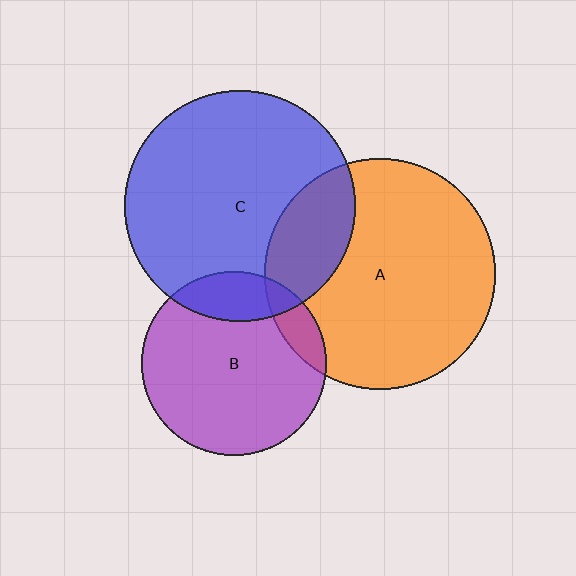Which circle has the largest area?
Circle A (orange).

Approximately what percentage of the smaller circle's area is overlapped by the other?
Approximately 15%.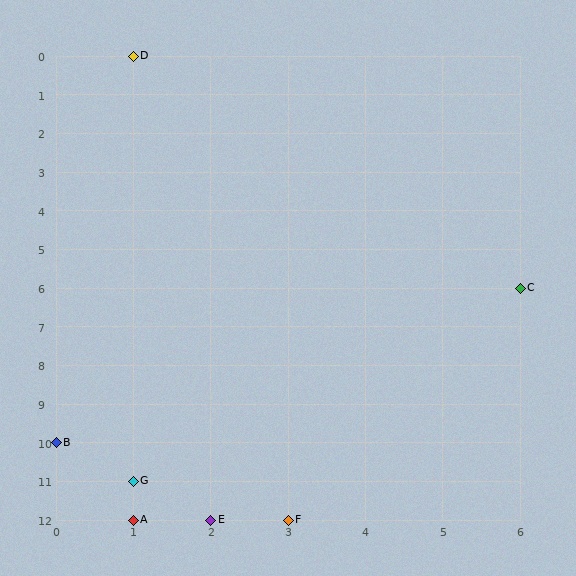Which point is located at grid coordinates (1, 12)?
Point A is at (1, 12).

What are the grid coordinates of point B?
Point B is at grid coordinates (0, 10).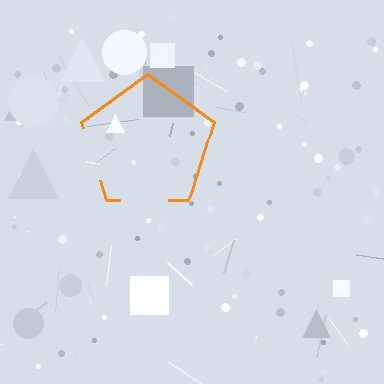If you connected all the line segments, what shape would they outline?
They would outline a pentagon.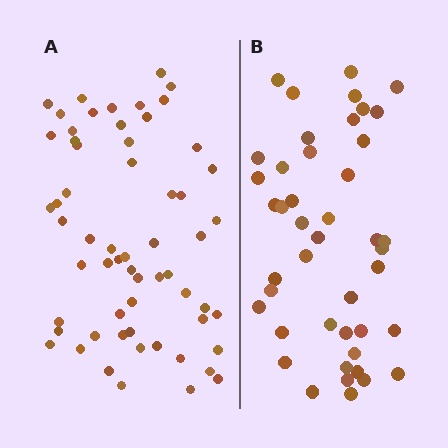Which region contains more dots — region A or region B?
Region A (the left region) has more dots.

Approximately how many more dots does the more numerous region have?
Region A has approximately 15 more dots than region B.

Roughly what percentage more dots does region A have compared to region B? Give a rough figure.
About 35% more.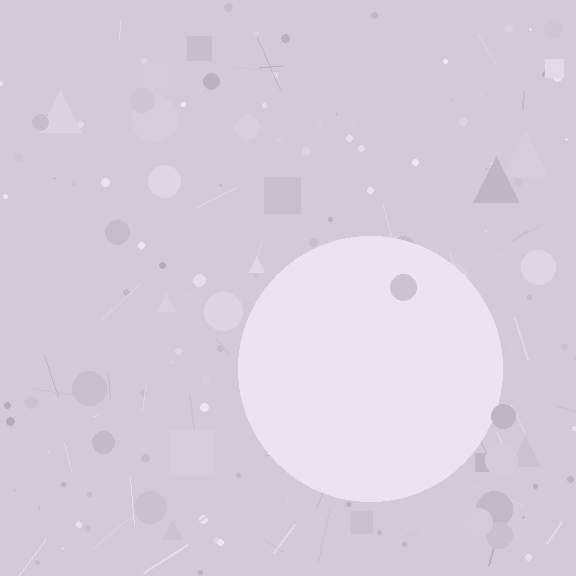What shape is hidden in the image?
A circle is hidden in the image.